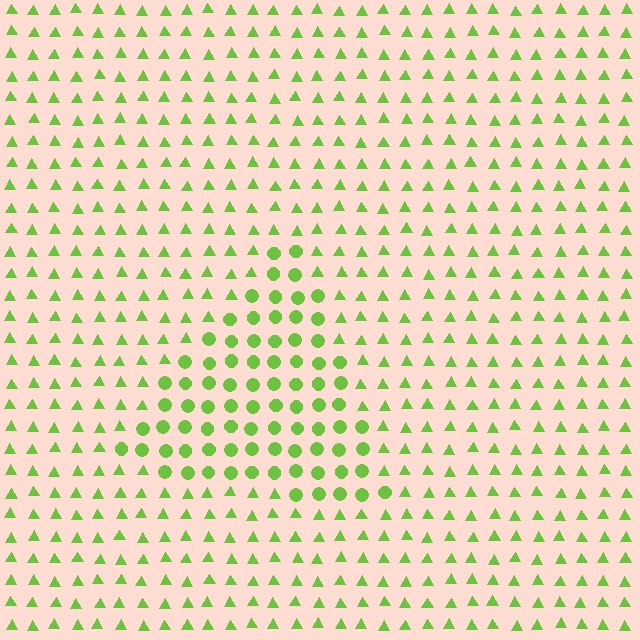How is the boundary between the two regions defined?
The boundary is defined by a change in element shape: circles inside vs. triangles outside. All elements share the same color and spacing.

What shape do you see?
I see a triangle.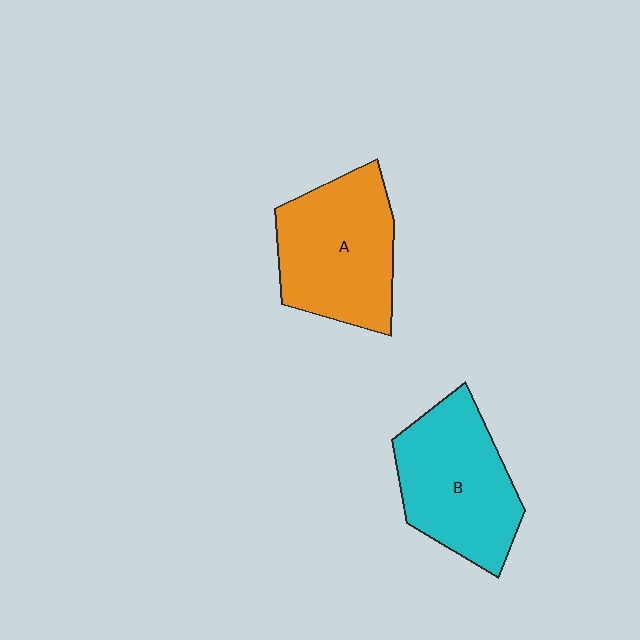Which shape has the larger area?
Shape A (orange).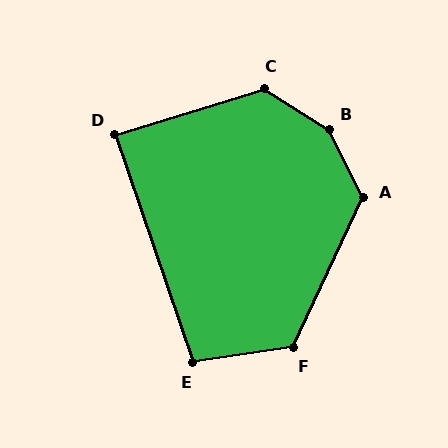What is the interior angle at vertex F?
Approximately 123 degrees (obtuse).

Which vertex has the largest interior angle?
B, at approximately 149 degrees.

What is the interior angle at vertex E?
Approximately 101 degrees (obtuse).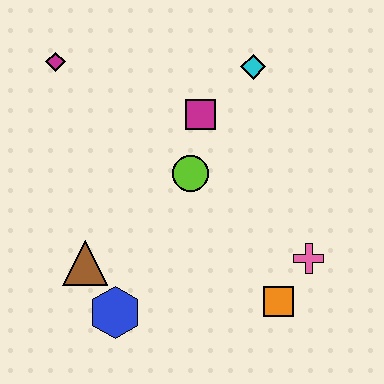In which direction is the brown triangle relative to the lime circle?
The brown triangle is to the left of the lime circle.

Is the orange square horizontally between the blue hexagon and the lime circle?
No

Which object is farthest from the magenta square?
The blue hexagon is farthest from the magenta square.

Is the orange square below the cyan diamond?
Yes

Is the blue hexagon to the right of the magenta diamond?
Yes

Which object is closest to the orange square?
The pink cross is closest to the orange square.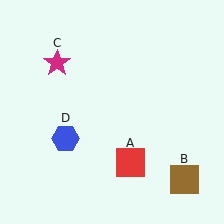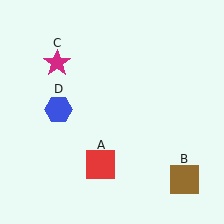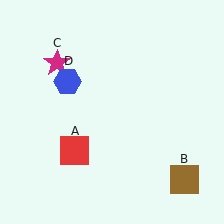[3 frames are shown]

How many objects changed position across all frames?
2 objects changed position: red square (object A), blue hexagon (object D).